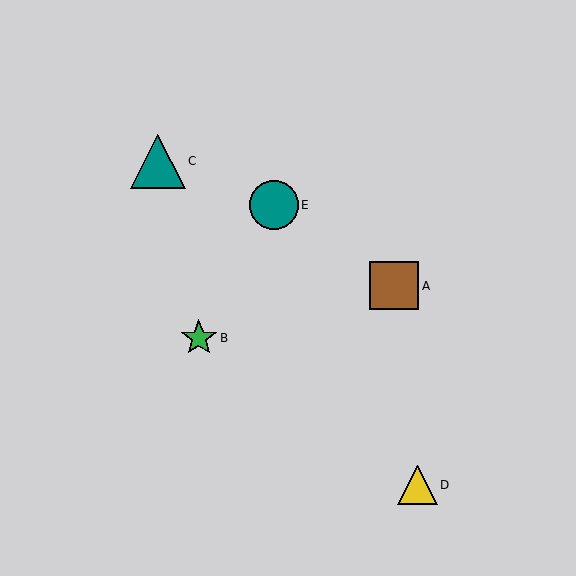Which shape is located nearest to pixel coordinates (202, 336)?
The green star (labeled B) at (199, 338) is nearest to that location.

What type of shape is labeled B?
Shape B is a green star.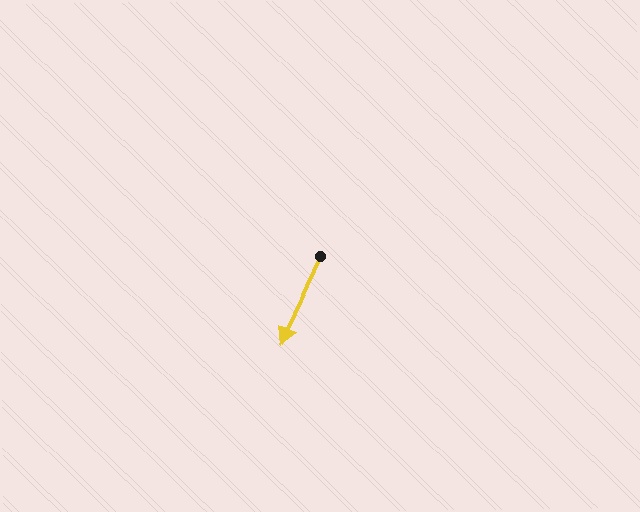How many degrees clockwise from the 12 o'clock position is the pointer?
Approximately 205 degrees.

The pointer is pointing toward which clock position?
Roughly 7 o'clock.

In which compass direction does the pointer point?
Southwest.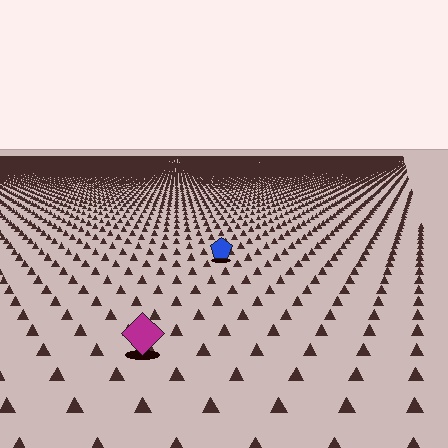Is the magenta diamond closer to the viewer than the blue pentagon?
Yes. The magenta diamond is closer — you can tell from the texture gradient: the ground texture is coarser near it.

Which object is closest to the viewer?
The magenta diamond is closest. The texture marks near it are larger and more spread out.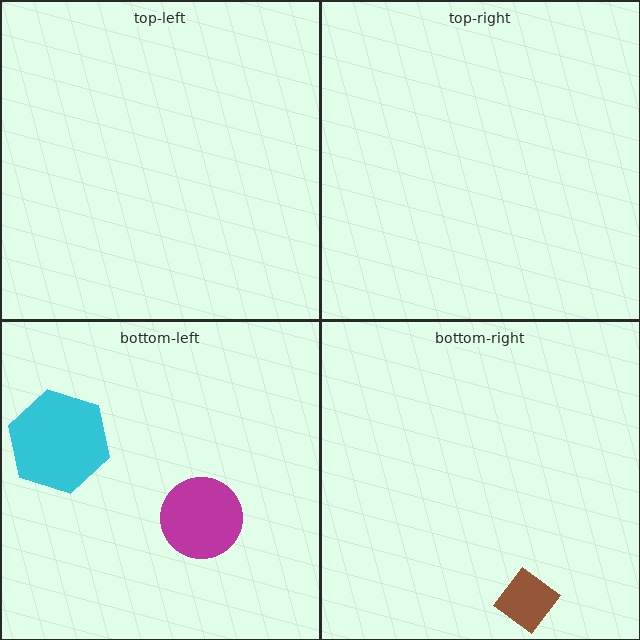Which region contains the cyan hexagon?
The bottom-left region.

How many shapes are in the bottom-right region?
1.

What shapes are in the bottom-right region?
The brown diamond.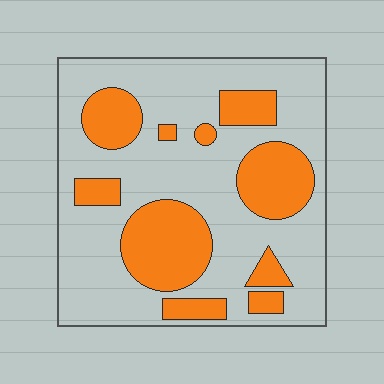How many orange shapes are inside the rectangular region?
10.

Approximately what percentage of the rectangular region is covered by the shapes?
Approximately 30%.